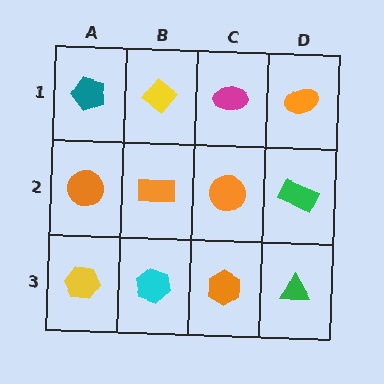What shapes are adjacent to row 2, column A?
A teal pentagon (row 1, column A), a yellow hexagon (row 3, column A), an orange rectangle (row 2, column B).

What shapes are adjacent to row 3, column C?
An orange circle (row 2, column C), a cyan hexagon (row 3, column B), a green triangle (row 3, column D).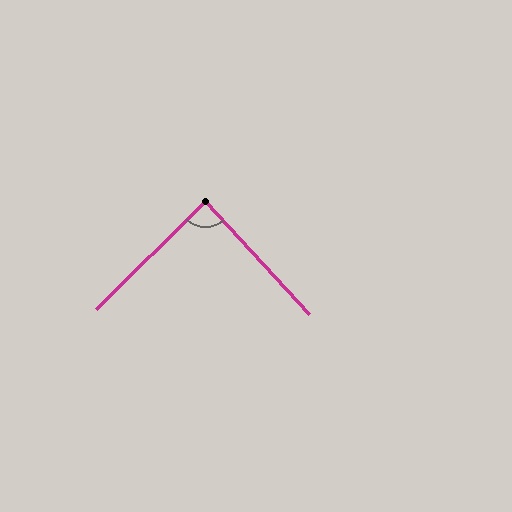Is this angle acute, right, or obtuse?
It is approximately a right angle.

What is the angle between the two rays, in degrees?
Approximately 88 degrees.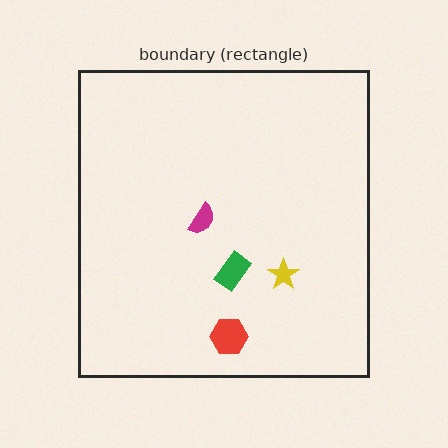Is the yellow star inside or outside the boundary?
Inside.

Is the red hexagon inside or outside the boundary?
Inside.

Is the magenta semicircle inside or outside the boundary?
Inside.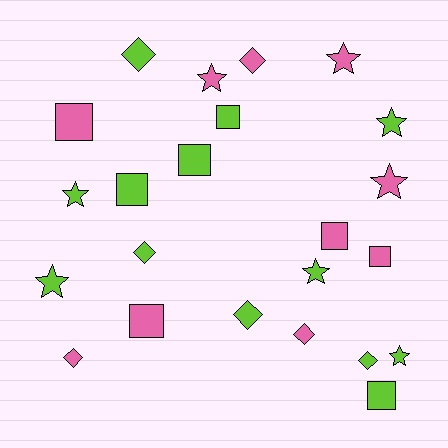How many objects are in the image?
There are 23 objects.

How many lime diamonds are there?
There are 4 lime diamonds.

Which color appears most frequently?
Lime, with 13 objects.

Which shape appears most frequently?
Square, with 8 objects.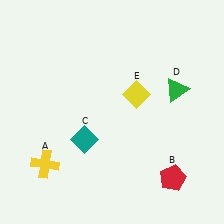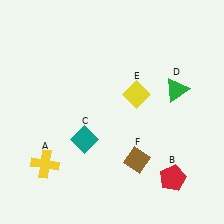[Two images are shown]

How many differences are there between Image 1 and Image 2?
There is 1 difference between the two images.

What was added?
A brown diamond (F) was added in Image 2.